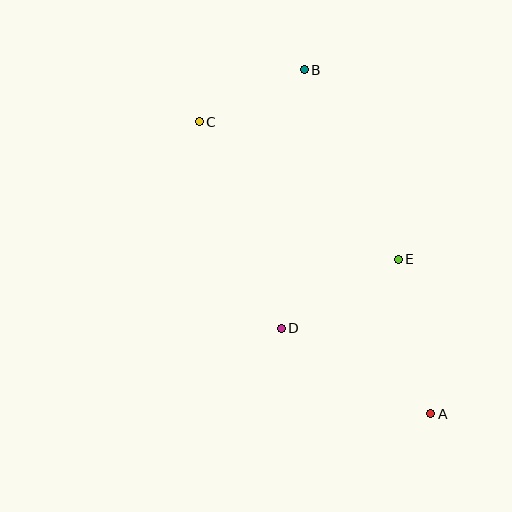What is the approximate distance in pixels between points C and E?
The distance between C and E is approximately 242 pixels.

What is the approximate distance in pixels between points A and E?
The distance between A and E is approximately 158 pixels.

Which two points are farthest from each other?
Points A and C are farthest from each other.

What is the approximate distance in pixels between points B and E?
The distance between B and E is approximately 212 pixels.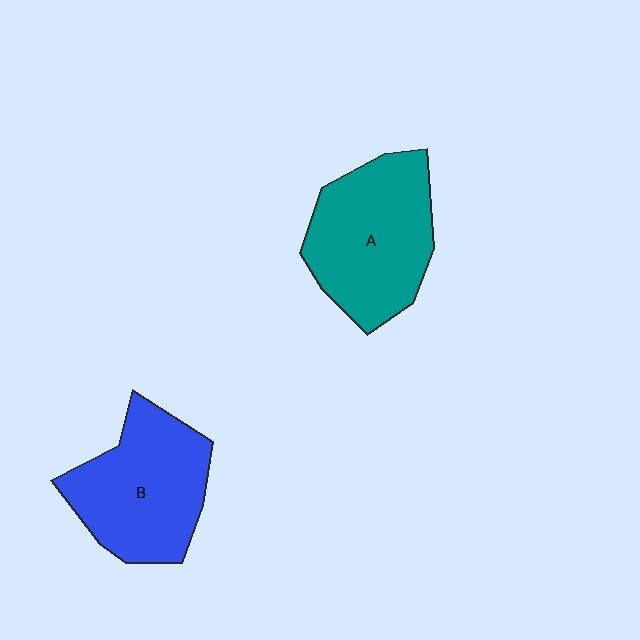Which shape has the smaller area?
Shape B (blue).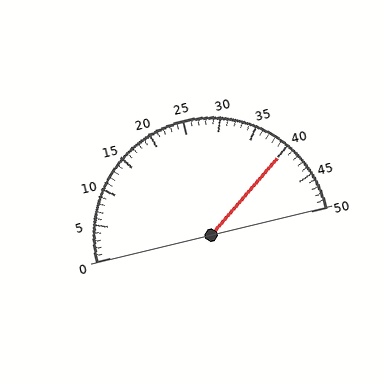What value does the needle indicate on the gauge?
The needle indicates approximately 40.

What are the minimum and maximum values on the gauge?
The gauge ranges from 0 to 50.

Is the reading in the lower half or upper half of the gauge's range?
The reading is in the upper half of the range (0 to 50).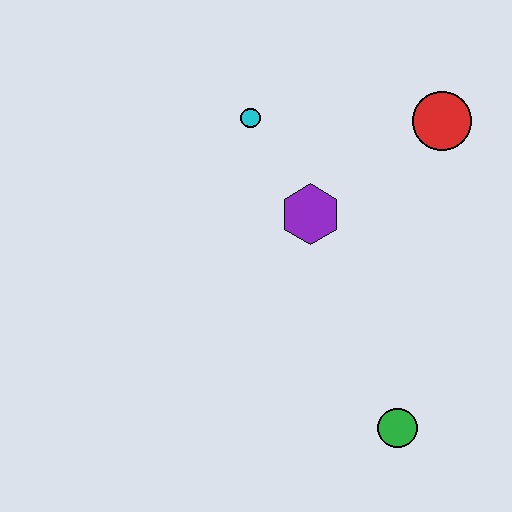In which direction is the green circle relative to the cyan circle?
The green circle is below the cyan circle.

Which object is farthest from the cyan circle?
The green circle is farthest from the cyan circle.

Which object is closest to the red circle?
The purple hexagon is closest to the red circle.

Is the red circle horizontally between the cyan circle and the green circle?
No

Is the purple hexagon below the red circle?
Yes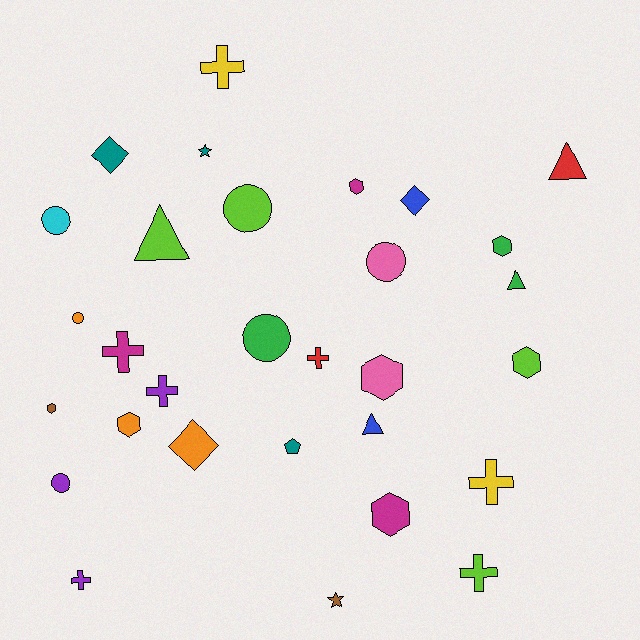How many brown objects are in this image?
There are 2 brown objects.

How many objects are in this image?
There are 30 objects.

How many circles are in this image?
There are 6 circles.